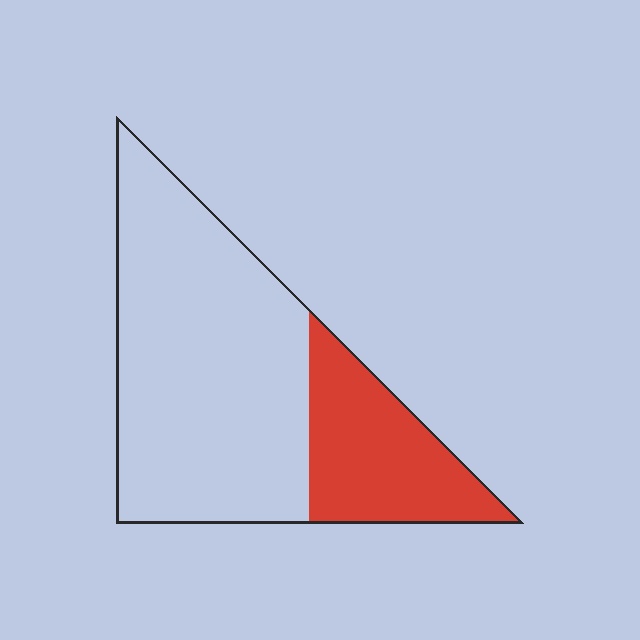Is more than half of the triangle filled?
No.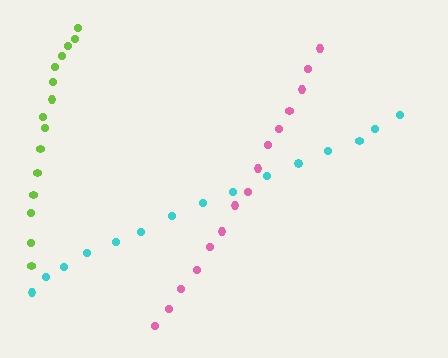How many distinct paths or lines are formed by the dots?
There are 3 distinct paths.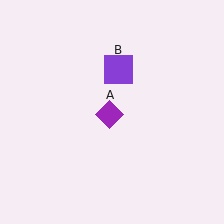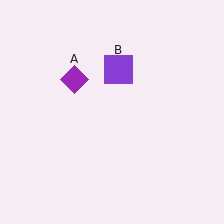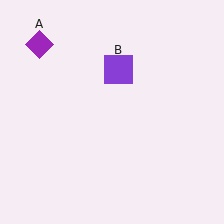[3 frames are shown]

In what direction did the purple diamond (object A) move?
The purple diamond (object A) moved up and to the left.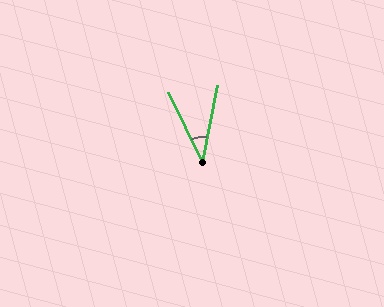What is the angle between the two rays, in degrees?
Approximately 36 degrees.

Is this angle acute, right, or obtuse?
It is acute.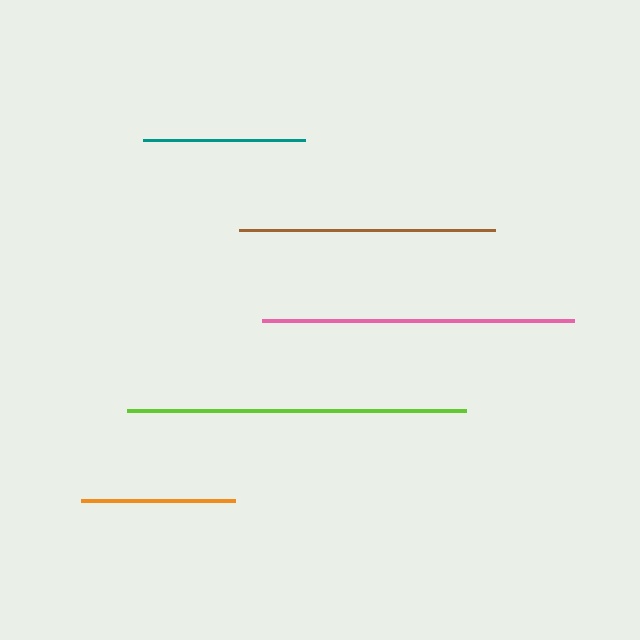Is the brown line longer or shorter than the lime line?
The lime line is longer than the brown line.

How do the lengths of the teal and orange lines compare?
The teal and orange lines are approximately the same length.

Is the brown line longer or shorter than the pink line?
The pink line is longer than the brown line.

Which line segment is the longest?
The lime line is the longest at approximately 339 pixels.